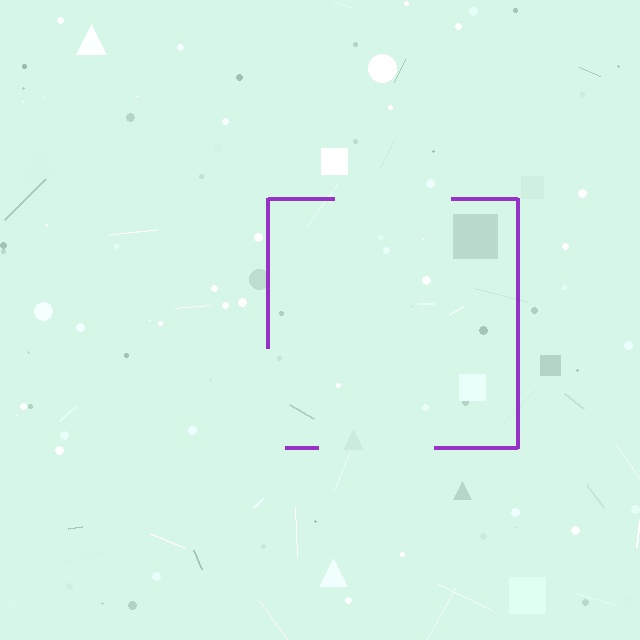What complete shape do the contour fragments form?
The contour fragments form a square.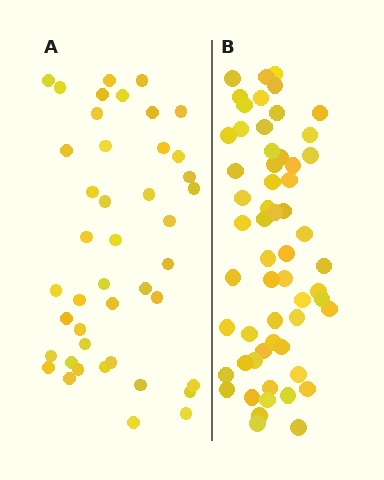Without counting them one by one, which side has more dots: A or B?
Region B (the right region) has more dots.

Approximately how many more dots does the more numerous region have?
Region B has approximately 15 more dots than region A.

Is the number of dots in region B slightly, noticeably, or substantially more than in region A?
Region B has noticeably more, but not dramatically so. The ratio is roughly 1.3 to 1.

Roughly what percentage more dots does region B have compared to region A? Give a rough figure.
About 35% more.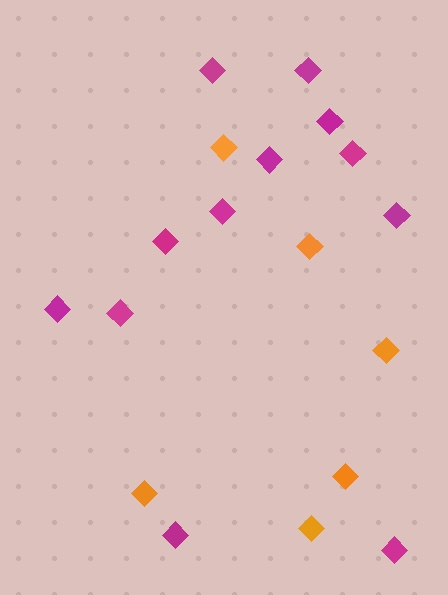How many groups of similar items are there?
There are 2 groups: one group of magenta diamonds (12) and one group of orange diamonds (6).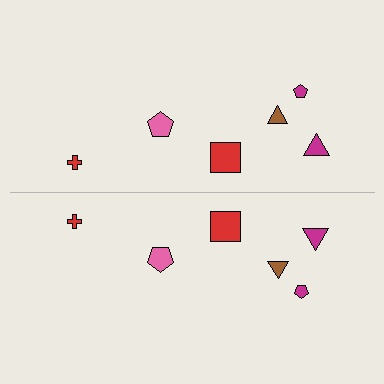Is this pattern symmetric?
Yes, this pattern has bilateral (reflection) symmetry.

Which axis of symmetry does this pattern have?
The pattern has a horizontal axis of symmetry running through the center of the image.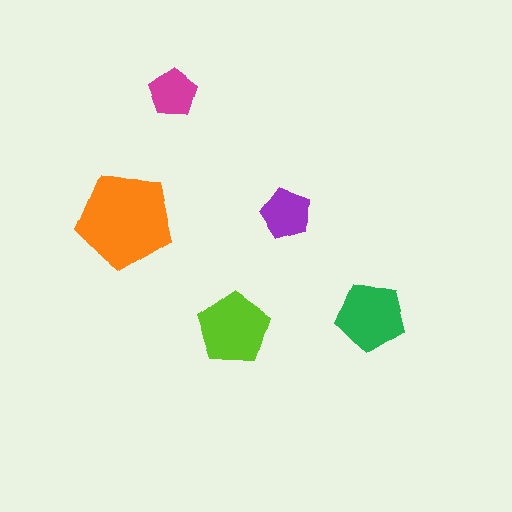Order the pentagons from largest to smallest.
the orange one, the lime one, the green one, the purple one, the magenta one.